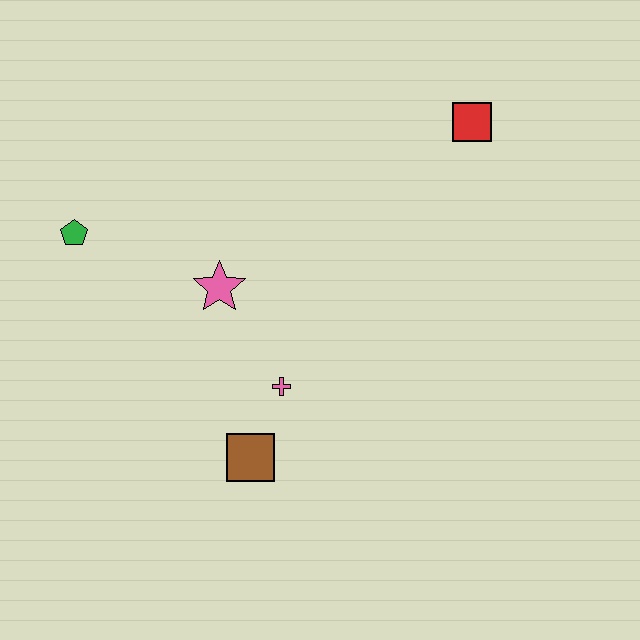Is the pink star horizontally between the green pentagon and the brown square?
Yes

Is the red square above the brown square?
Yes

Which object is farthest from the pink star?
The red square is farthest from the pink star.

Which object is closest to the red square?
The pink star is closest to the red square.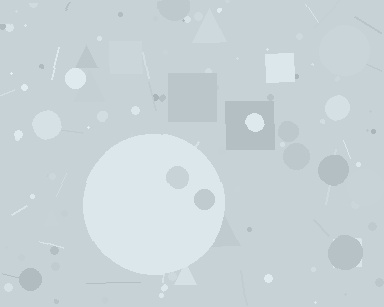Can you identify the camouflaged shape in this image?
The camouflaged shape is a circle.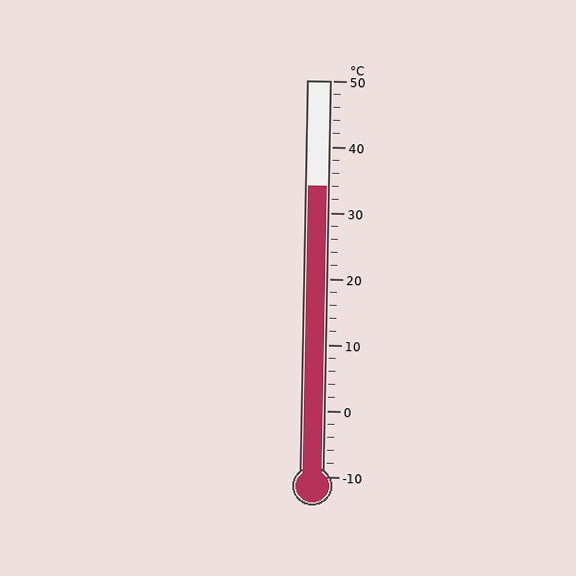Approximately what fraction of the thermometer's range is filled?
The thermometer is filled to approximately 75% of its range.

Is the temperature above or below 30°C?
The temperature is above 30°C.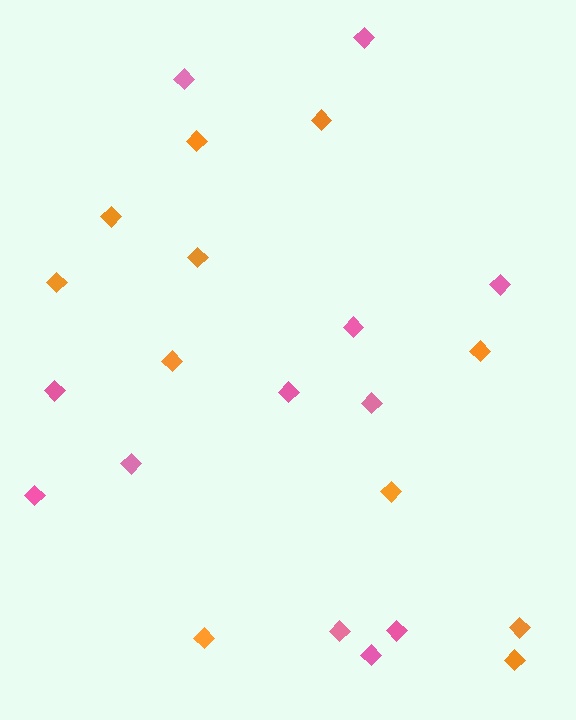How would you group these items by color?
There are 2 groups: one group of pink diamonds (12) and one group of orange diamonds (11).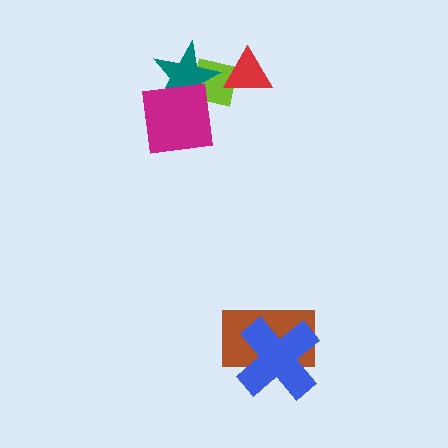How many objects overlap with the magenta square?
2 objects overlap with the magenta square.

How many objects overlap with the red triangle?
1 object overlaps with the red triangle.